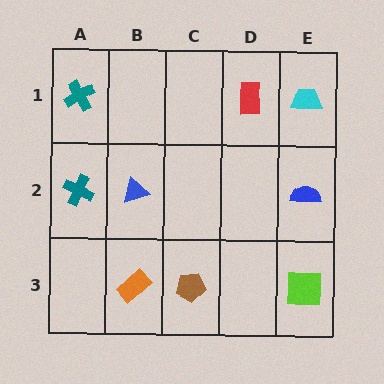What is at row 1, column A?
A teal cross.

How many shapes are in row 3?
3 shapes.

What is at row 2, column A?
A teal cross.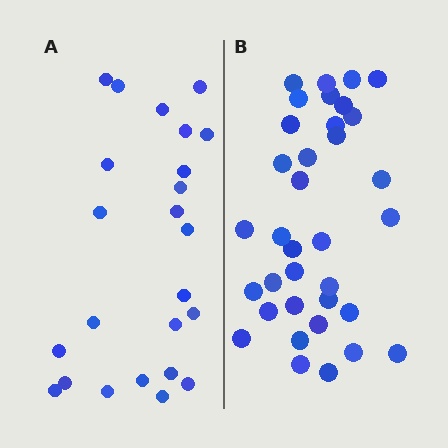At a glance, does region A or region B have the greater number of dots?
Region B (the right region) has more dots.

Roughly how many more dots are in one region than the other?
Region B has roughly 12 or so more dots than region A.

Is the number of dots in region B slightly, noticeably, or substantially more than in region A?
Region B has substantially more. The ratio is roughly 1.5 to 1.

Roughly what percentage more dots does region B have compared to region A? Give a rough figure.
About 45% more.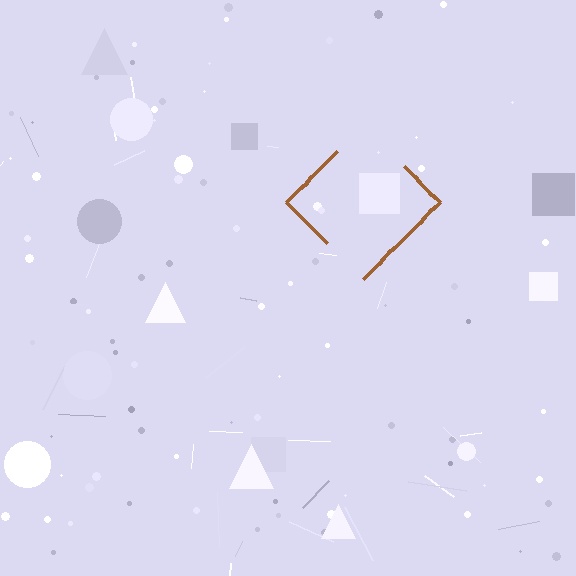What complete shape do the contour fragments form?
The contour fragments form a diamond.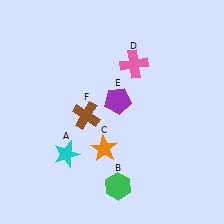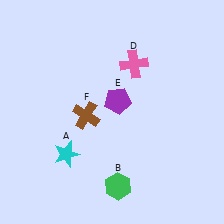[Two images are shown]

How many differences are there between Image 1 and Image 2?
There is 1 difference between the two images.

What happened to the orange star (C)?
The orange star (C) was removed in Image 2. It was in the bottom-left area of Image 1.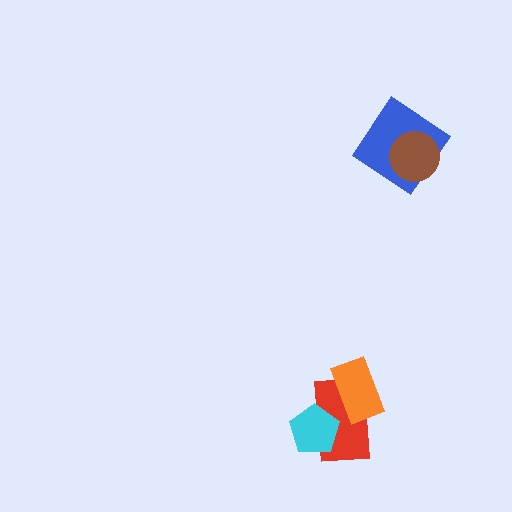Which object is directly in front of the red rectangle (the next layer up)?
The cyan pentagon is directly in front of the red rectangle.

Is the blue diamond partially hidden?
Yes, it is partially covered by another shape.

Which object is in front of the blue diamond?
The brown circle is in front of the blue diamond.